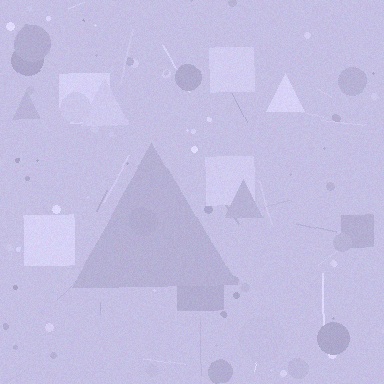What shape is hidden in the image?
A triangle is hidden in the image.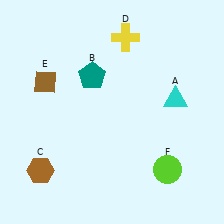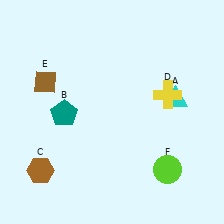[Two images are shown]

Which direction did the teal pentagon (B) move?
The teal pentagon (B) moved down.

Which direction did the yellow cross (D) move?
The yellow cross (D) moved down.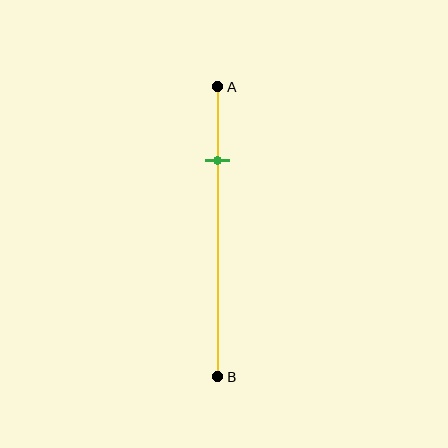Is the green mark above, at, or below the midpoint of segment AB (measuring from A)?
The green mark is above the midpoint of segment AB.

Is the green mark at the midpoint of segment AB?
No, the mark is at about 25% from A, not at the 50% midpoint.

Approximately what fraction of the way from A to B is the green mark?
The green mark is approximately 25% of the way from A to B.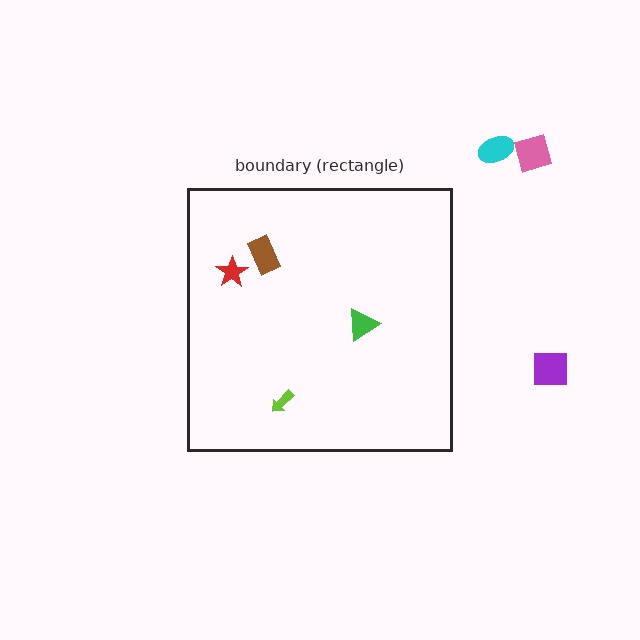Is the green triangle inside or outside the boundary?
Inside.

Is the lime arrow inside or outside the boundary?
Inside.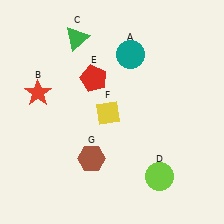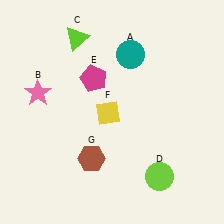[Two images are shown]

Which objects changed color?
B changed from red to pink. C changed from green to lime. E changed from red to magenta.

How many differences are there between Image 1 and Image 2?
There are 3 differences between the two images.